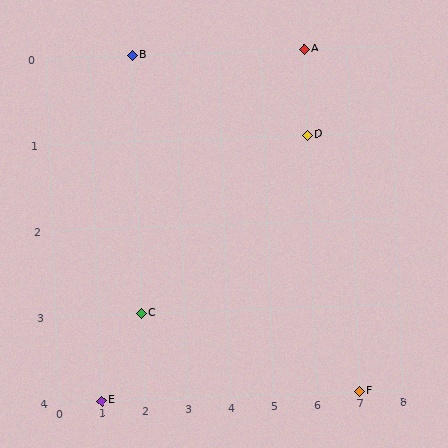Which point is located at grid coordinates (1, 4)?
Point E is at (1, 4).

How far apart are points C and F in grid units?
Points C and F are 5 columns and 1 row apart (about 5.1 grid units diagonally).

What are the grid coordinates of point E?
Point E is at grid coordinates (1, 4).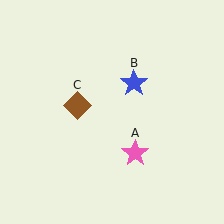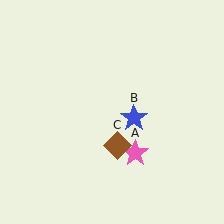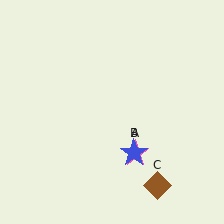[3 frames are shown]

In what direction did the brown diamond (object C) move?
The brown diamond (object C) moved down and to the right.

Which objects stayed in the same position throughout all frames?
Pink star (object A) remained stationary.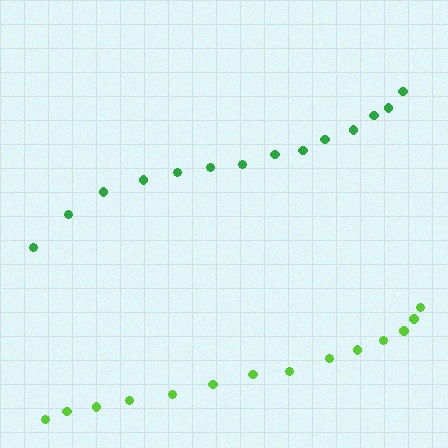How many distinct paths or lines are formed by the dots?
There are 2 distinct paths.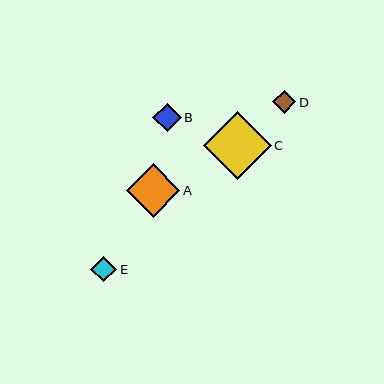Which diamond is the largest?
Diamond C is the largest with a size of approximately 68 pixels.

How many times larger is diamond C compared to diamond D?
Diamond C is approximately 3.0 times the size of diamond D.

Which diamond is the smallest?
Diamond D is the smallest with a size of approximately 23 pixels.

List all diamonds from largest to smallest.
From largest to smallest: C, A, B, E, D.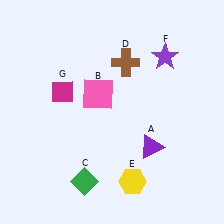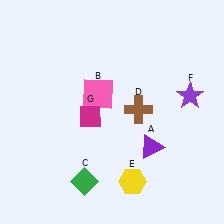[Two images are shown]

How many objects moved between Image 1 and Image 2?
3 objects moved between the two images.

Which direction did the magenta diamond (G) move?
The magenta diamond (G) moved right.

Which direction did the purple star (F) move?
The purple star (F) moved down.